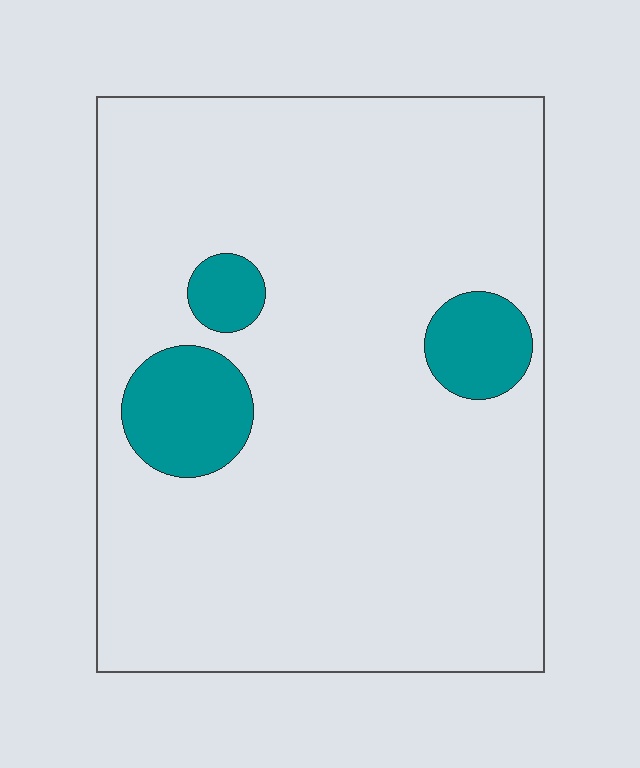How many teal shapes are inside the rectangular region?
3.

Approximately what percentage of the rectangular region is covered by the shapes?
Approximately 10%.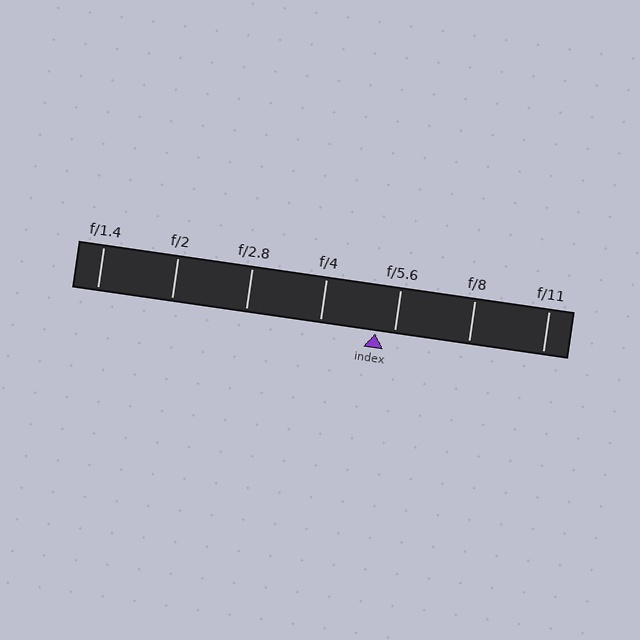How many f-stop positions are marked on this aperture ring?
There are 7 f-stop positions marked.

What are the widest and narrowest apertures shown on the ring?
The widest aperture shown is f/1.4 and the narrowest is f/11.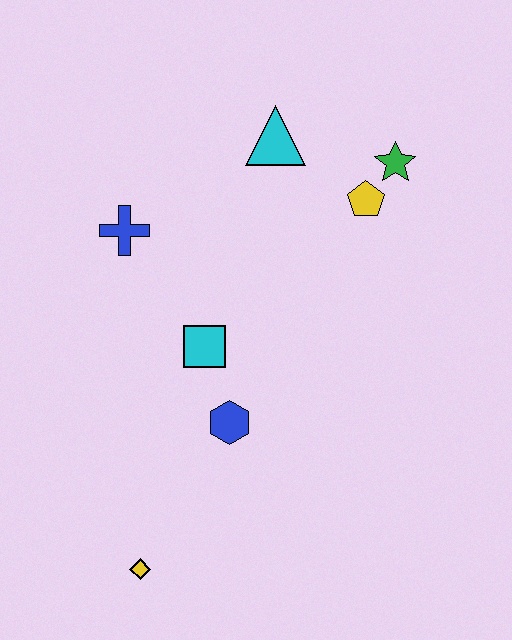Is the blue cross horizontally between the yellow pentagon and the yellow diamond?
No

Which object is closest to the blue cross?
The cyan square is closest to the blue cross.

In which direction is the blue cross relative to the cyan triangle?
The blue cross is to the left of the cyan triangle.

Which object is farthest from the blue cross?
The yellow diamond is farthest from the blue cross.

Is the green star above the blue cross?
Yes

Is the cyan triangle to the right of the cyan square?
Yes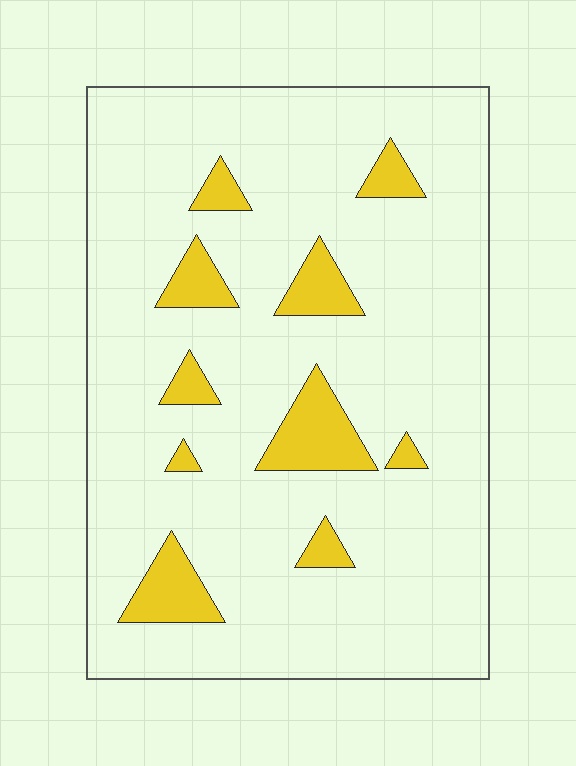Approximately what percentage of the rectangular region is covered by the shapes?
Approximately 10%.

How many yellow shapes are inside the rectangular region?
10.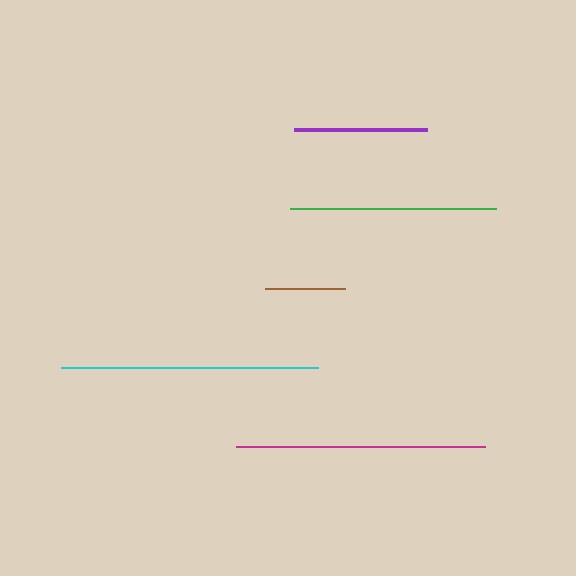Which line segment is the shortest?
The brown line is the shortest at approximately 80 pixels.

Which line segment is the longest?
The cyan line is the longest at approximately 257 pixels.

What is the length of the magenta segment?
The magenta segment is approximately 249 pixels long.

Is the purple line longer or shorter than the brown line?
The purple line is longer than the brown line.